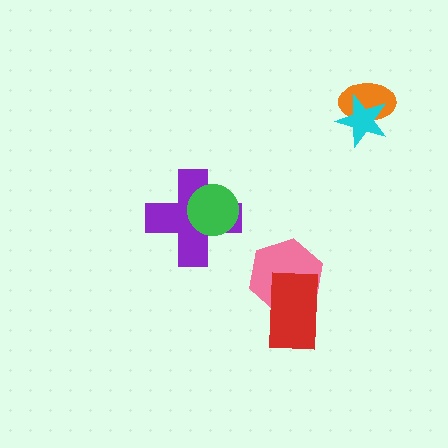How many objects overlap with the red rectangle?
1 object overlaps with the red rectangle.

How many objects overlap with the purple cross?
1 object overlaps with the purple cross.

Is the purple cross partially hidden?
Yes, it is partially covered by another shape.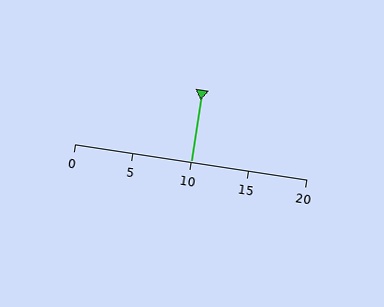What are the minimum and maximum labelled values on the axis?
The axis runs from 0 to 20.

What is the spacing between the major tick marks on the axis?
The major ticks are spaced 5 apart.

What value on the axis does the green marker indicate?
The marker indicates approximately 10.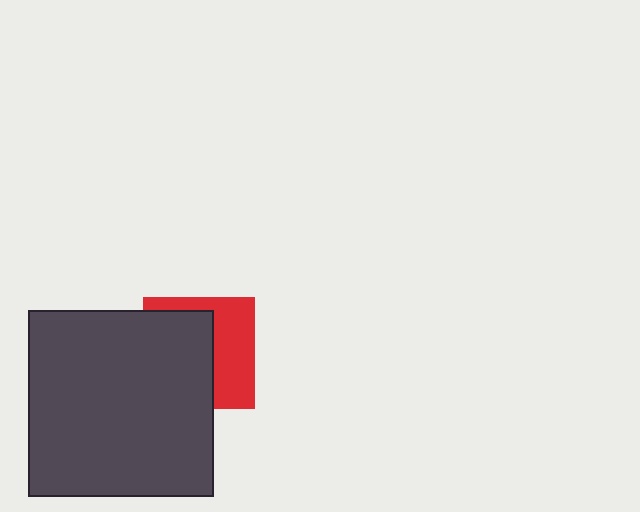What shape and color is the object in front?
The object in front is a dark gray square.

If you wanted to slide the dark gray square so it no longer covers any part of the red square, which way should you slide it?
Slide it left — that is the most direct way to separate the two shapes.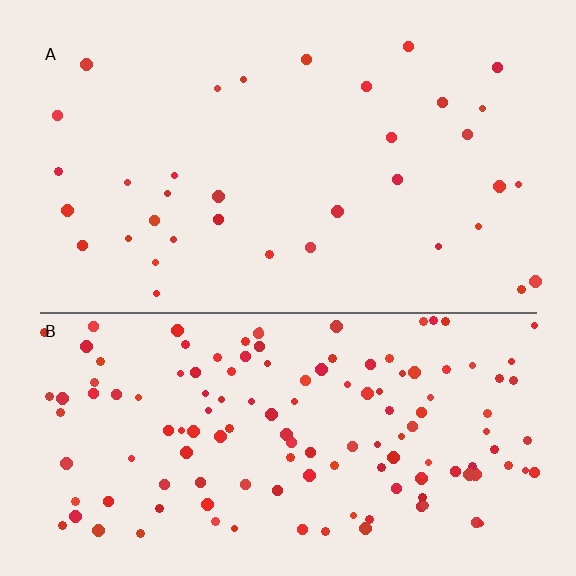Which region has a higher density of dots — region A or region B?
B (the bottom).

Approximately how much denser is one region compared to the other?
Approximately 3.9× — region B over region A.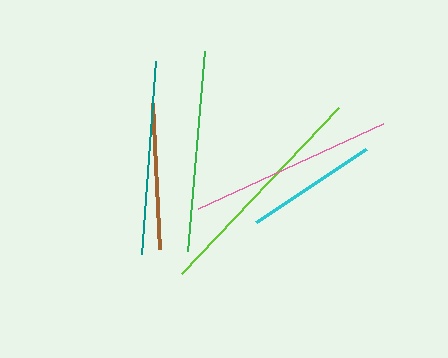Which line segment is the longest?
The lime line is the longest at approximately 228 pixels.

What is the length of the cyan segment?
The cyan segment is approximately 132 pixels long.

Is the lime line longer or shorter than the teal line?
The lime line is longer than the teal line.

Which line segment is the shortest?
The cyan line is the shortest at approximately 132 pixels.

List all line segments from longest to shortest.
From longest to shortest: lime, pink, green, teal, brown, cyan.